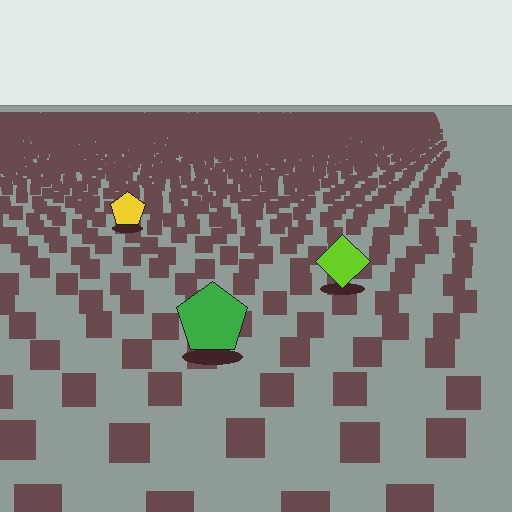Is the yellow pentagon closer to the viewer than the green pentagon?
No. The green pentagon is closer — you can tell from the texture gradient: the ground texture is coarser near it.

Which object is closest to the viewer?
The green pentagon is closest. The texture marks near it are larger and more spread out.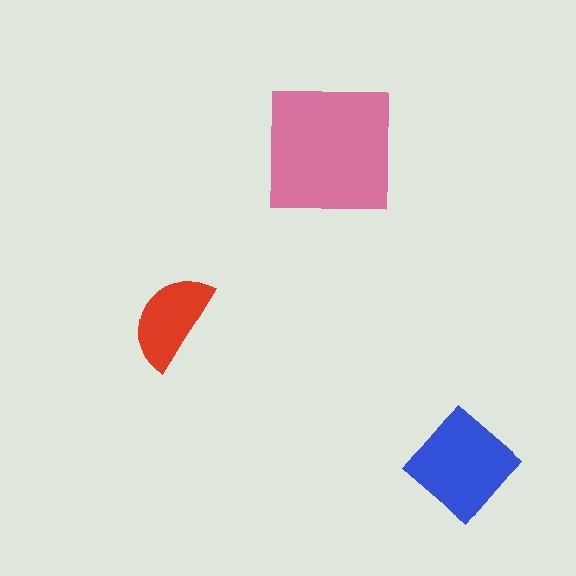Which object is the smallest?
The red semicircle.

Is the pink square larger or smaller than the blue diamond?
Larger.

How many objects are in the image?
There are 3 objects in the image.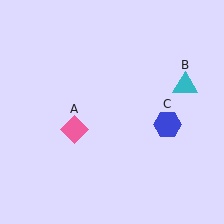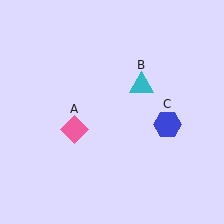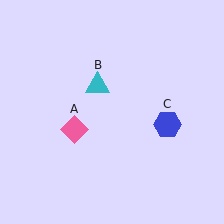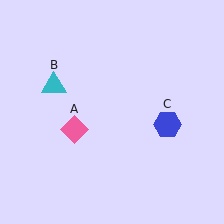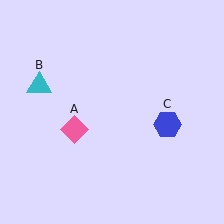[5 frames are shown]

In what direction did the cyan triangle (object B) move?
The cyan triangle (object B) moved left.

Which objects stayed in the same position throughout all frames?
Pink diamond (object A) and blue hexagon (object C) remained stationary.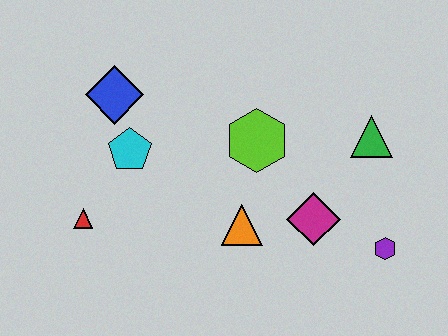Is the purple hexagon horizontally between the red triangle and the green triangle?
No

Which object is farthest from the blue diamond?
The purple hexagon is farthest from the blue diamond.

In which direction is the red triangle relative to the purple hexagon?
The red triangle is to the left of the purple hexagon.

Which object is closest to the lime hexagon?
The orange triangle is closest to the lime hexagon.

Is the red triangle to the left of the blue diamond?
Yes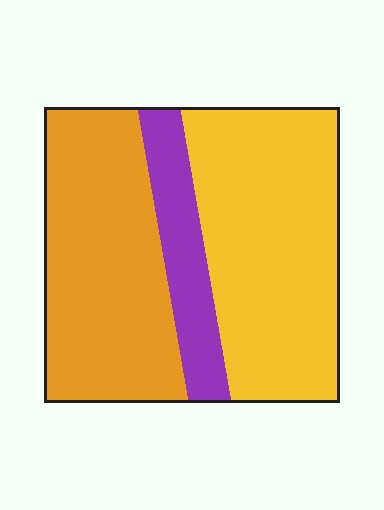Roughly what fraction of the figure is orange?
Orange takes up between a third and a half of the figure.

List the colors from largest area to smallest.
From largest to smallest: yellow, orange, purple.